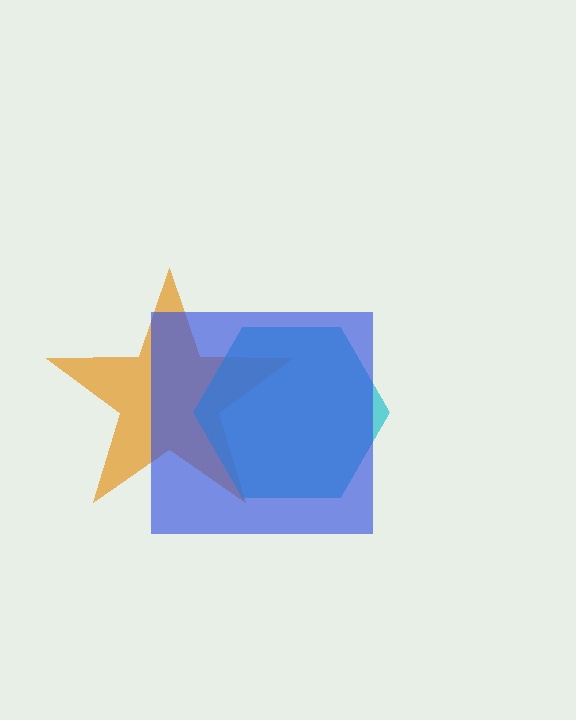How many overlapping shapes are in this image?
There are 3 overlapping shapes in the image.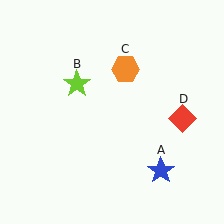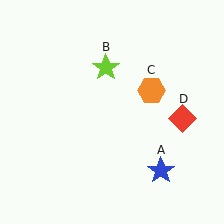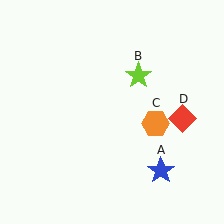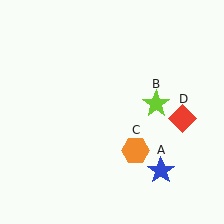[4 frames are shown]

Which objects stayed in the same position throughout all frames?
Blue star (object A) and red diamond (object D) remained stationary.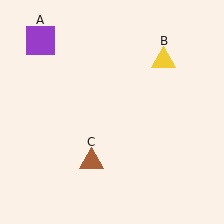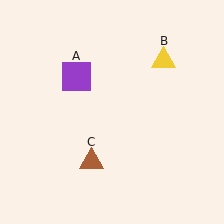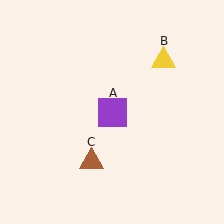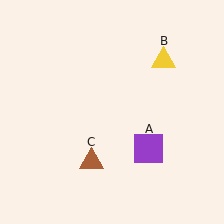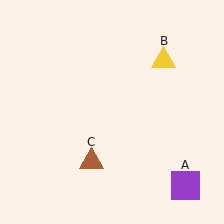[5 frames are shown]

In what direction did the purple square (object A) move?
The purple square (object A) moved down and to the right.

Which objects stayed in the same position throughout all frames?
Yellow triangle (object B) and brown triangle (object C) remained stationary.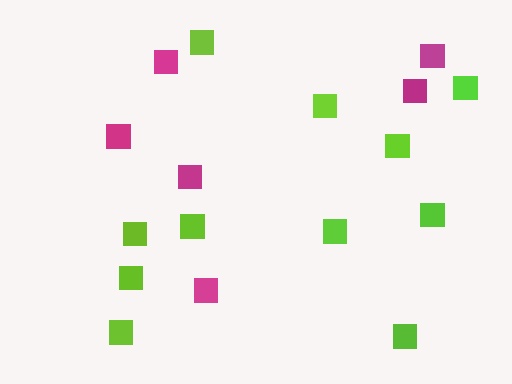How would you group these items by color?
There are 2 groups: one group of magenta squares (6) and one group of lime squares (11).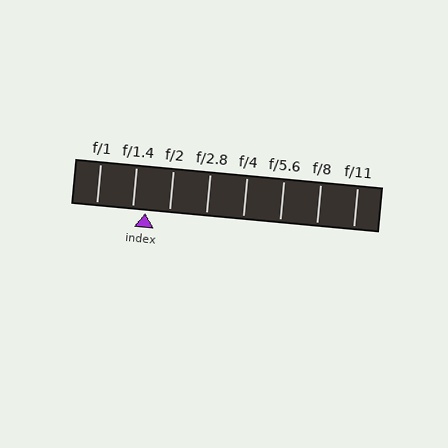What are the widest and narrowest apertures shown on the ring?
The widest aperture shown is f/1 and the narrowest is f/11.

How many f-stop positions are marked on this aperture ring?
There are 8 f-stop positions marked.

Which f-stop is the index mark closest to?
The index mark is closest to f/1.4.